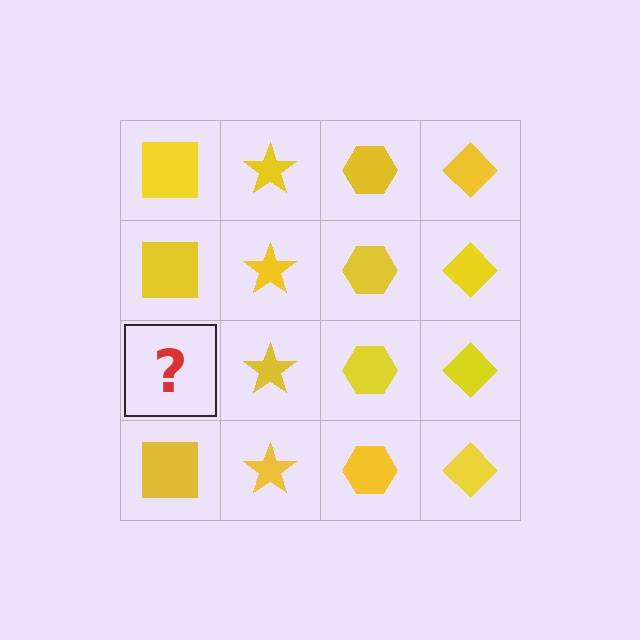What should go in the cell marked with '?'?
The missing cell should contain a yellow square.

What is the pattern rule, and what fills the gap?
The rule is that each column has a consistent shape. The gap should be filled with a yellow square.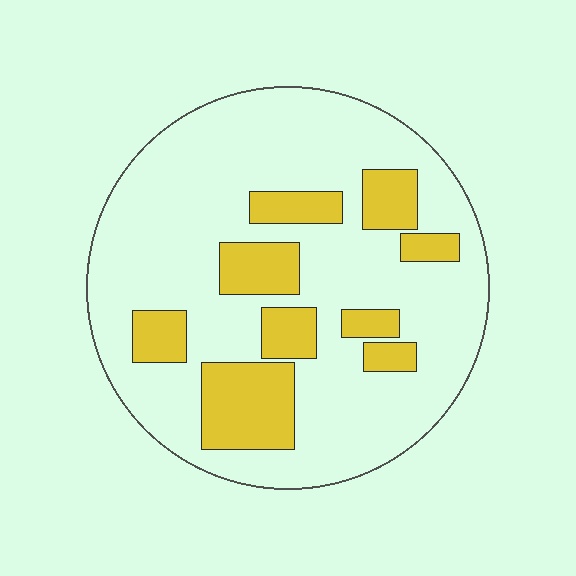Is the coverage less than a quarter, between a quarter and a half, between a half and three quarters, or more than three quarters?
Less than a quarter.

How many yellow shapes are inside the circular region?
9.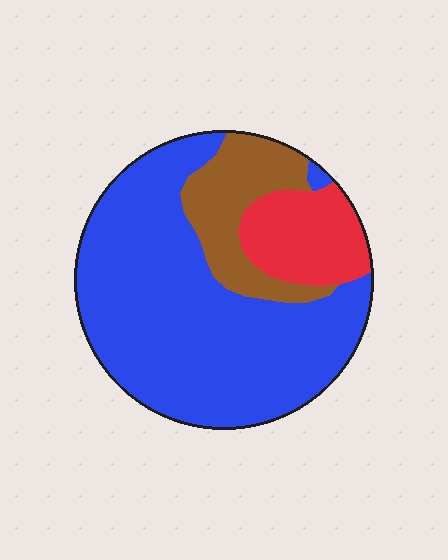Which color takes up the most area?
Blue, at roughly 70%.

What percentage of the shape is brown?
Brown takes up less than a quarter of the shape.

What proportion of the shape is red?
Red covers roughly 15% of the shape.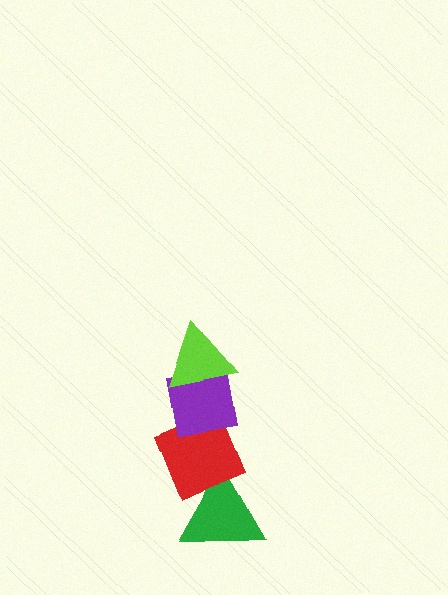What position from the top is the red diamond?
The red diamond is 3rd from the top.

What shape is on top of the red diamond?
The purple square is on top of the red diamond.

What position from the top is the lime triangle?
The lime triangle is 1st from the top.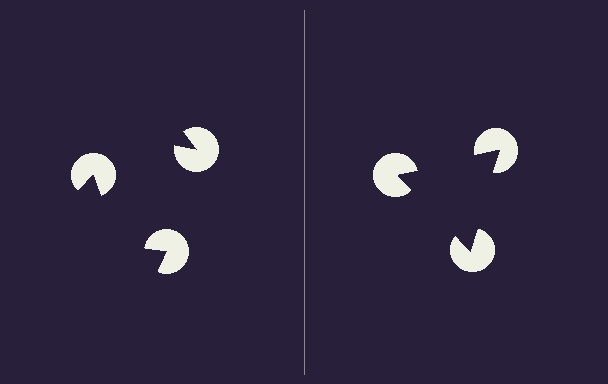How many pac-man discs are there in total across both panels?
6 — 3 on each side.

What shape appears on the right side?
An illusory triangle.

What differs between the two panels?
The pac-man discs are positioned identically on both sides; only the wedge orientations differ. On the right they align to a triangle; on the left they are misaligned.